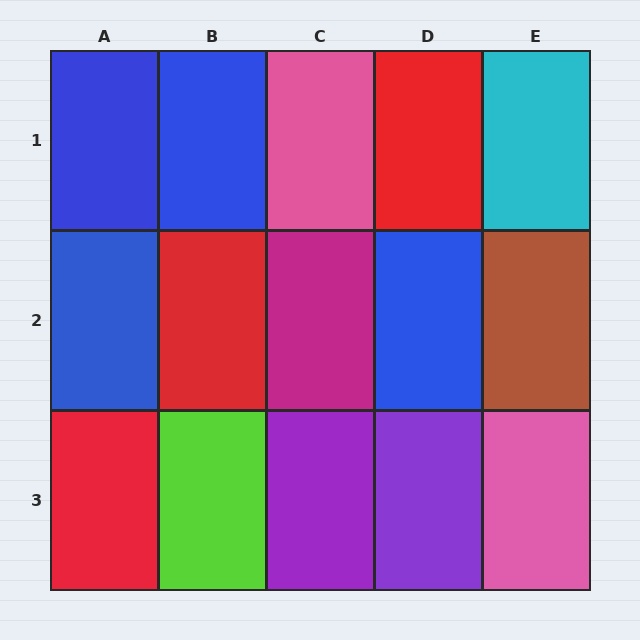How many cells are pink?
2 cells are pink.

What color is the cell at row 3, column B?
Lime.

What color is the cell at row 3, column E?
Pink.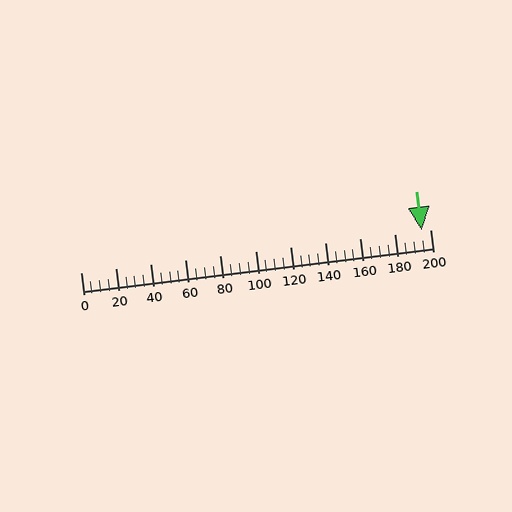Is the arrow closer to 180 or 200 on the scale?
The arrow is closer to 200.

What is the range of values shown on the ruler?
The ruler shows values from 0 to 200.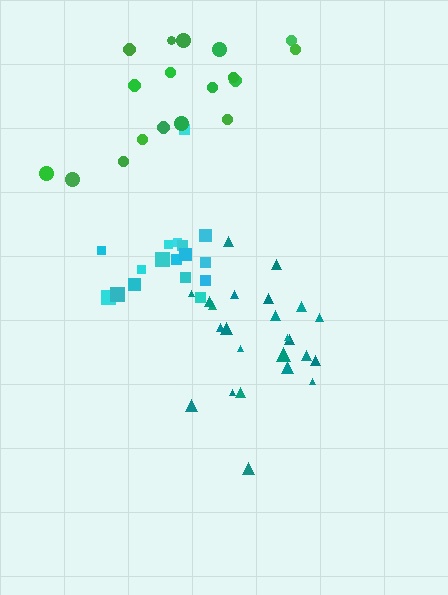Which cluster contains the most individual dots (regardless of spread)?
Teal (24).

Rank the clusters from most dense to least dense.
cyan, teal, green.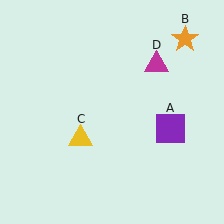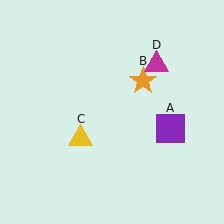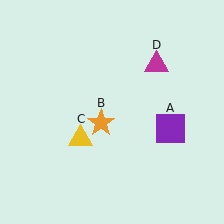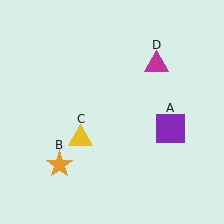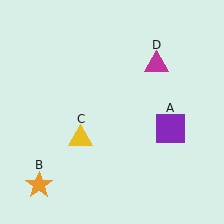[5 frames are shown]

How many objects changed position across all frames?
1 object changed position: orange star (object B).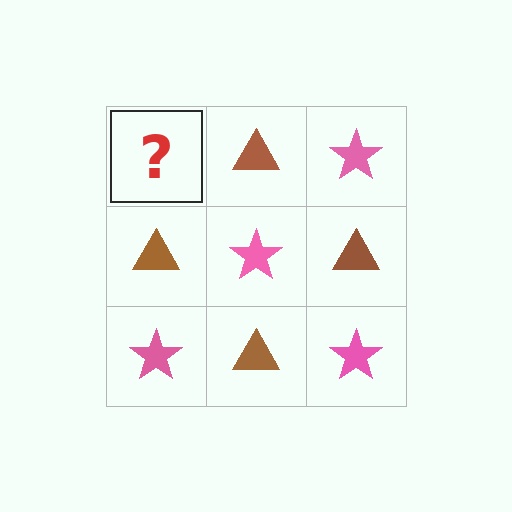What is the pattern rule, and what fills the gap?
The rule is that it alternates pink star and brown triangle in a checkerboard pattern. The gap should be filled with a pink star.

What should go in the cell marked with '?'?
The missing cell should contain a pink star.